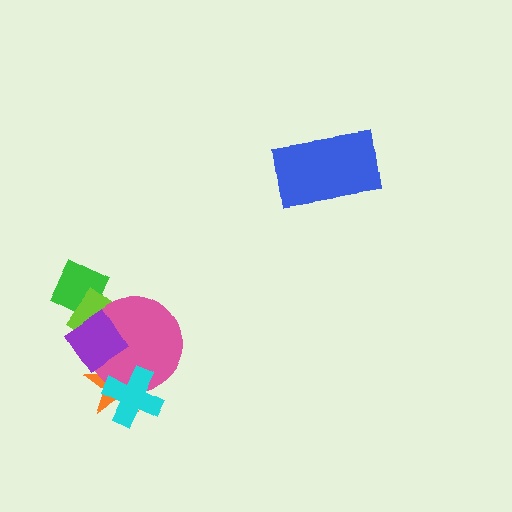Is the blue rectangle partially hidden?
No, no other shape covers it.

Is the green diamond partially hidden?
Yes, it is partially covered by another shape.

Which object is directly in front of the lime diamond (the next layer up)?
The pink circle is directly in front of the lime diamond.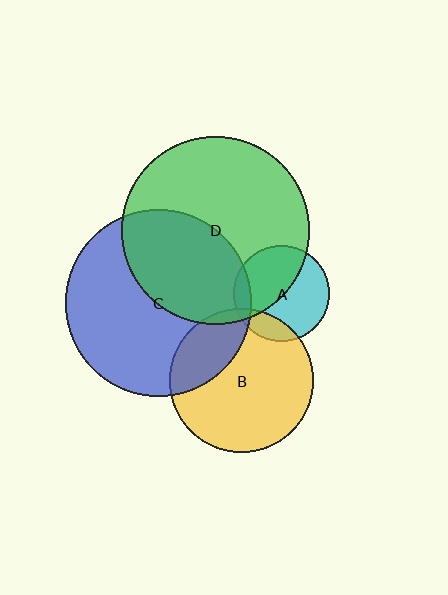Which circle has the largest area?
Circle D (green).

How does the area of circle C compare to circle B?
Approximately 1.7 times.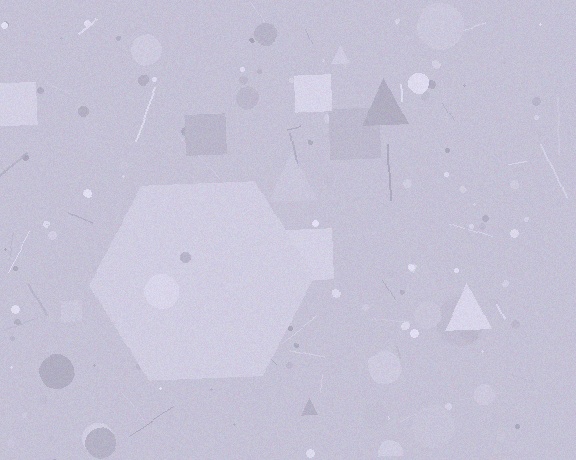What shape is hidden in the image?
A hexagon is hidden in the image.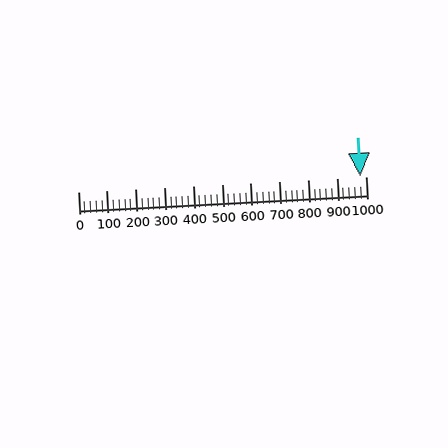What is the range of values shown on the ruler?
The ruler shows values from 0 to 1000.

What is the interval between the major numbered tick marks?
The major tick marks are spaced 100 units apart.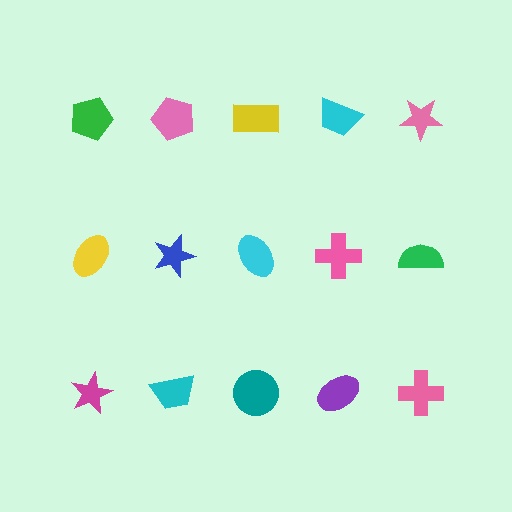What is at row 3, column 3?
A teal circle.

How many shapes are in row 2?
5 shapes.